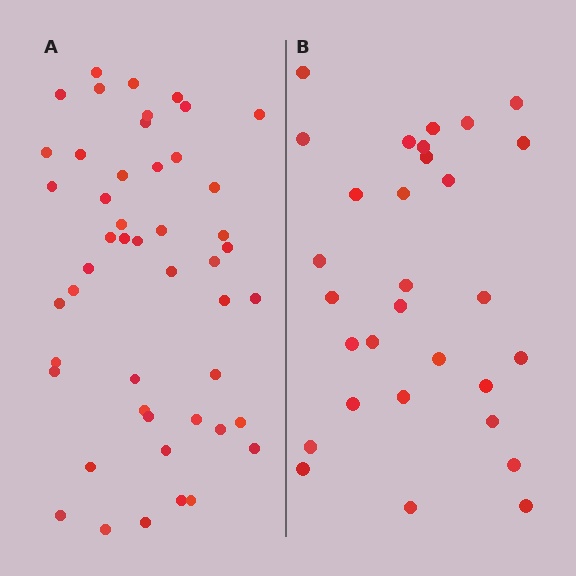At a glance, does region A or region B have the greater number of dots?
Region A (the left region) has more dots.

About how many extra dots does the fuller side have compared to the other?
Region A has approximately 20 more dots than region B.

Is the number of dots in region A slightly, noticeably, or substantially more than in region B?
Region A has substantially more. The ratio is roughly 1.6 to 1.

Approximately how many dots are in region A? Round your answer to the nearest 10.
About 50 dots. (The exact count is 48, which rounds to 50.)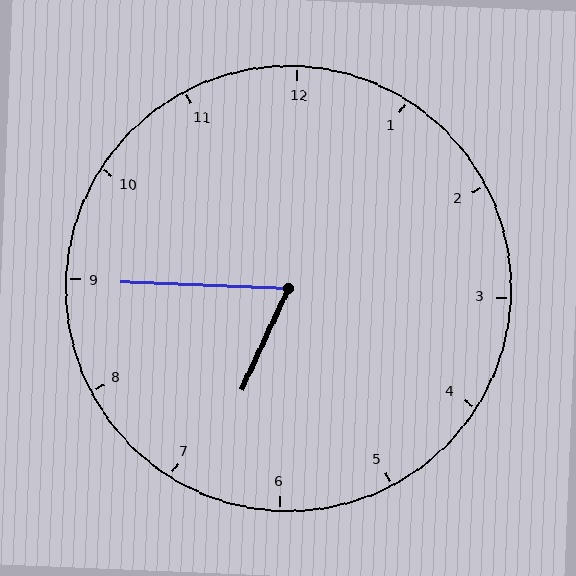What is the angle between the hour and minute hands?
Approximately 68 degrees.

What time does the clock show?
6:45.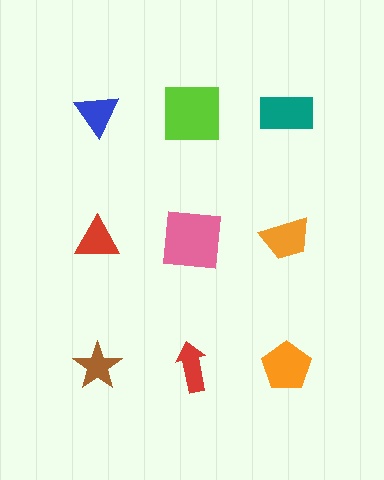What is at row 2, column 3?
An orange trapezoid.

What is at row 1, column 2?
A lime square.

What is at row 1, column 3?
A teal rectangle.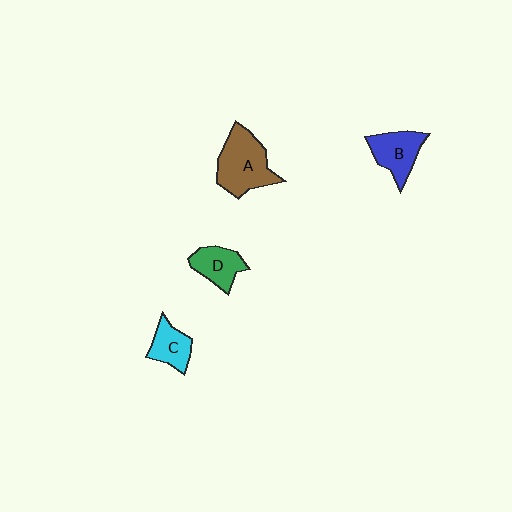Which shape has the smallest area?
Shape C (cyan).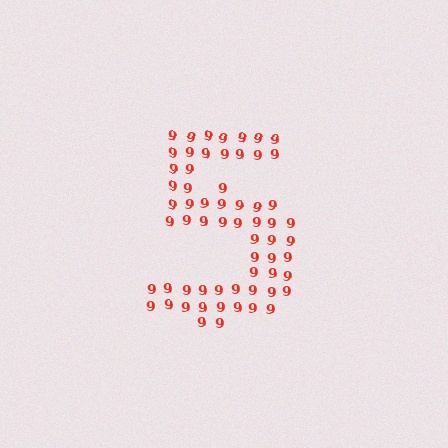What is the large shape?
The large shape is the digit 5.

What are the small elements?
The small elements are digit 9's.